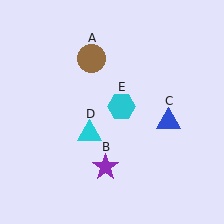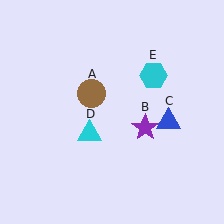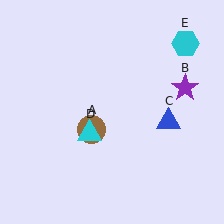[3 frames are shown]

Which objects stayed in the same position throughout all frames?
Blue triangle (object C) and cyan triangle (object D) remained stationary.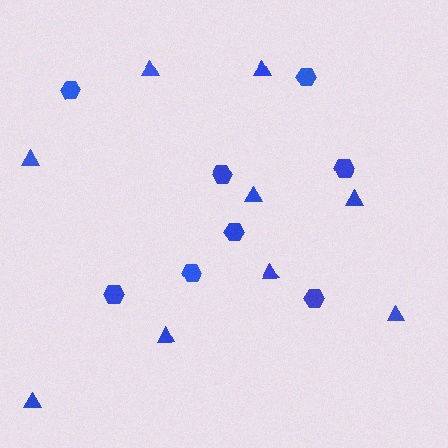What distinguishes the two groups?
There are 2 groups: one group of hexagons (8) and one group of triangles (9).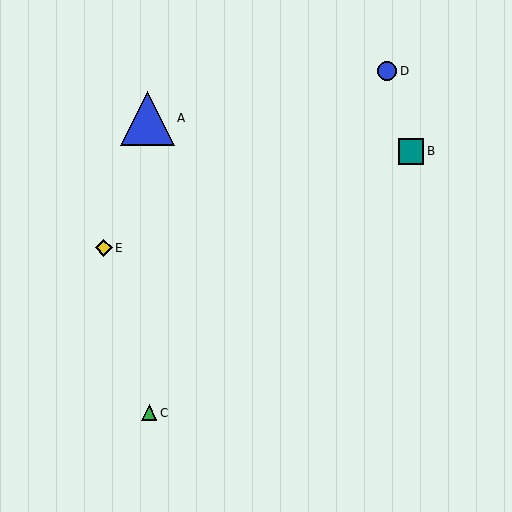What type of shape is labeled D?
Shape D is a blue circle.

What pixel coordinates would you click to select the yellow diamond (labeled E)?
Click at (104, 248) to select the yellow diamond E.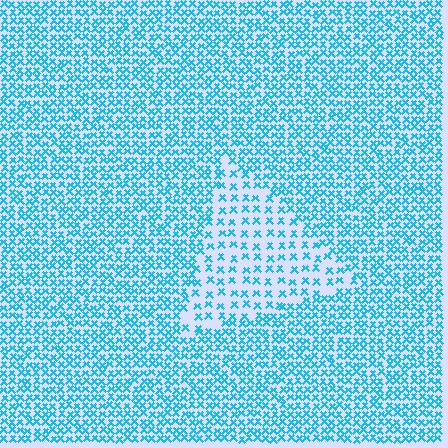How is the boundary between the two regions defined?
The boundary is defined by a change in element density (approximately 2.1x ratio). All elements are the same color, size, and shape.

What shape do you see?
I see a triangle.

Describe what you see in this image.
The image contains small cyan elements arranged at two different densities. A triangle-shaped region is visible where the elements are less densely packed than the surrounding area.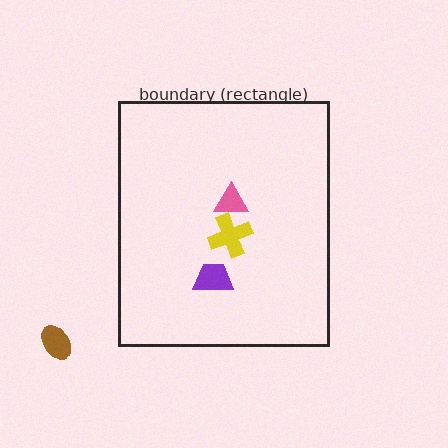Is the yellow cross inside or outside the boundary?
Inside.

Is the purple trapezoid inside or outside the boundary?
Inside.